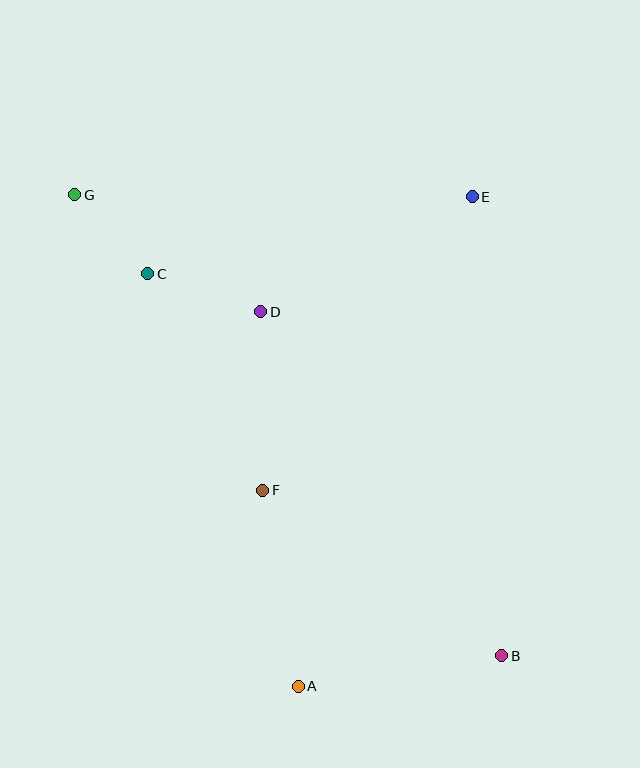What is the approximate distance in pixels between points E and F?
The distance between E and F is approximately 361 pixels.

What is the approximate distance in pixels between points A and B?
The distance between A and B is approximately 206 pixels.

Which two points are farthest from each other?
Points B and G are farthest from each other.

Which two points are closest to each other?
Points C and G are closest to each other.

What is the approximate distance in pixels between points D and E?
The distance between D and E is approximately 241 pixels.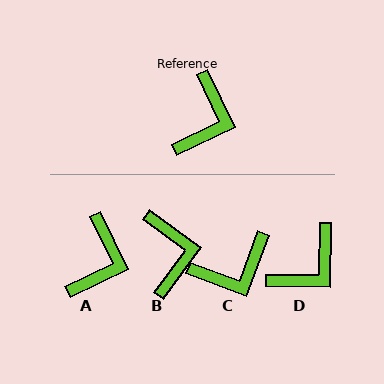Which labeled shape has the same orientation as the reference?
A.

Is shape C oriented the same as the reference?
No, it is off by about 46 degrees.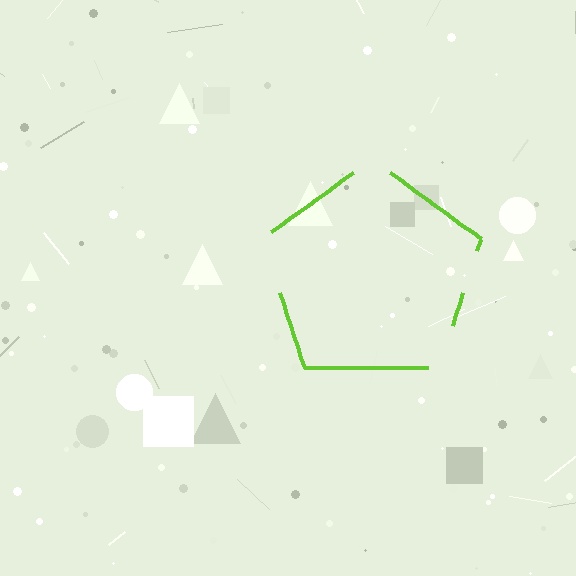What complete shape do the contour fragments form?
The contour fragments form a pentagon.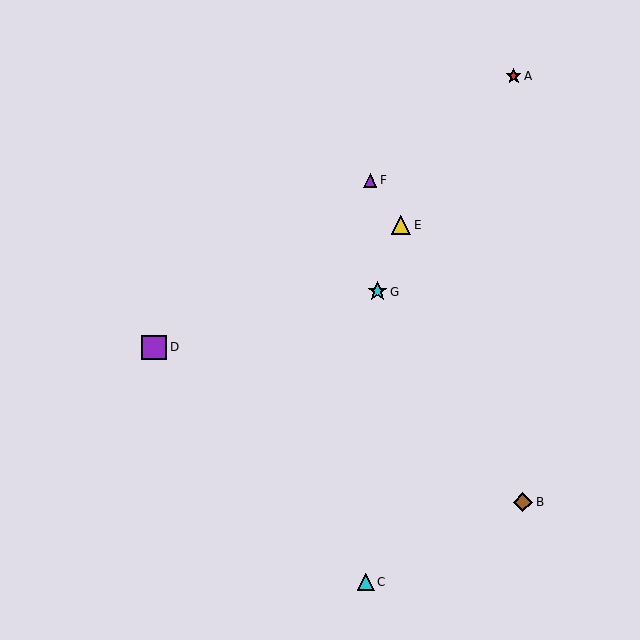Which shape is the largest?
The purple square (labeled D) is the largest.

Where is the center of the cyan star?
The center of the cyan star is at (377, 292).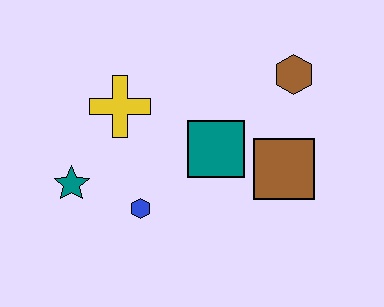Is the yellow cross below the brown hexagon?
Yes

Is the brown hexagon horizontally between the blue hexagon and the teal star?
No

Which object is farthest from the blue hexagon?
The brown hexagon is farthest from the blue hexagon.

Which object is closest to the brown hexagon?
The brown square is closest to the brown hexagon.